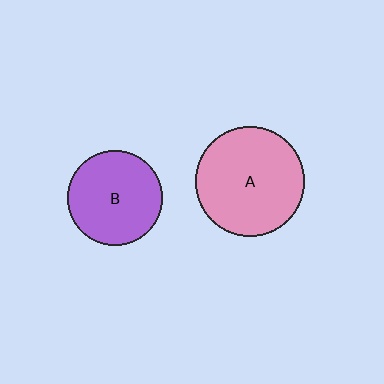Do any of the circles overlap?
No, none of the circles overlap.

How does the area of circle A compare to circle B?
Approximately 1.3 times.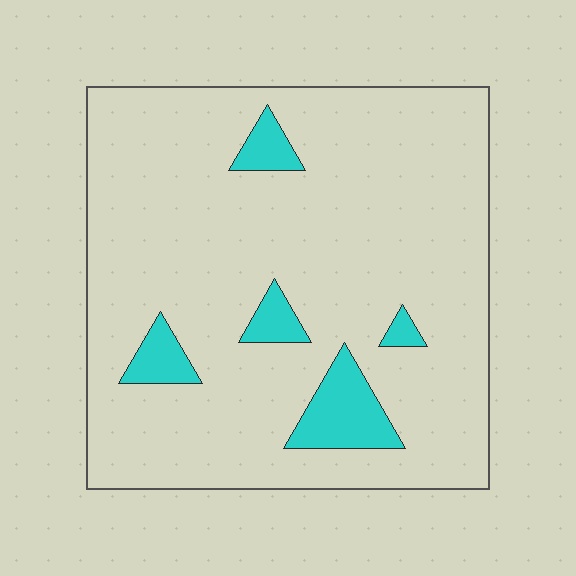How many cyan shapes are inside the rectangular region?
5.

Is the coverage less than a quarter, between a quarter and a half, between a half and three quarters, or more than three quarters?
Less than a quarter.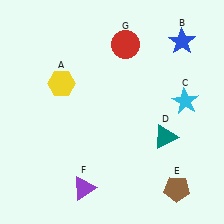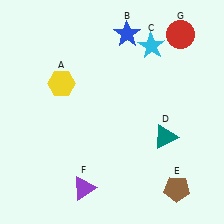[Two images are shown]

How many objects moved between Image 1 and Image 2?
3 objects moved between the two images.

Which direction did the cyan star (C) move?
The cyan star (C) moved up.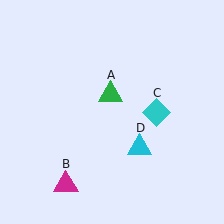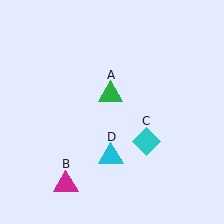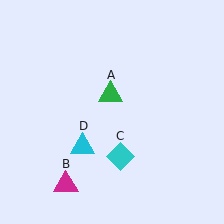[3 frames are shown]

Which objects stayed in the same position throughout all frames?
Green triangle (object A) and magenta triangle (object B) remained stationary.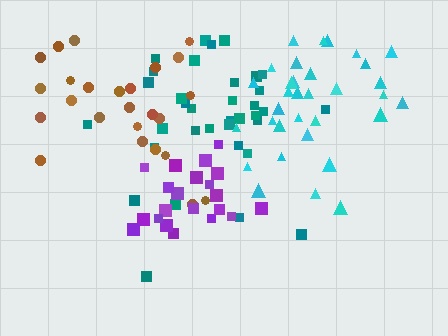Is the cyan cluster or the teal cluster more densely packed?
Cyan.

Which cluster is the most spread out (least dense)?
Brown.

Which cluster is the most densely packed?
Purple.